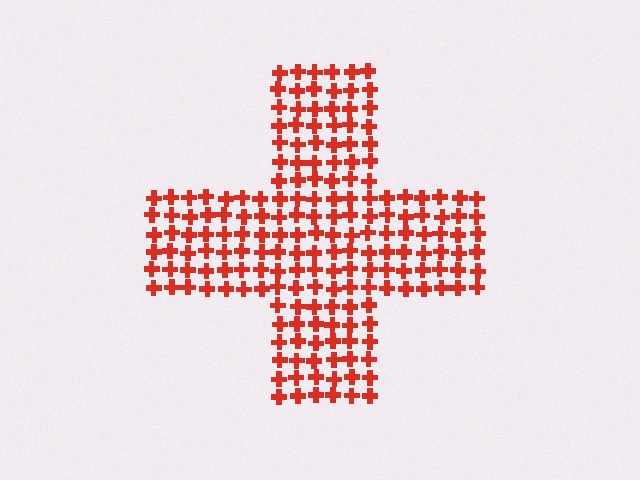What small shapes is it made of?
It is made of small crosses.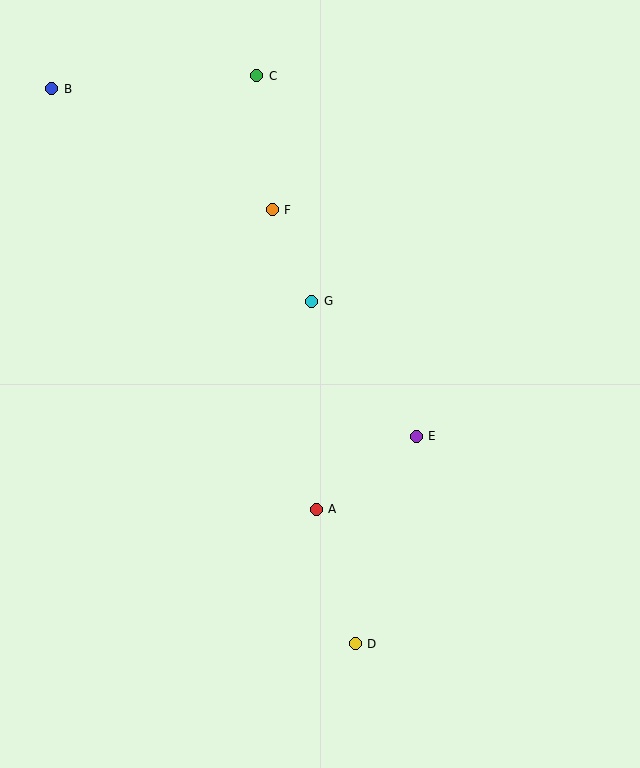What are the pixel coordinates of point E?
Point E is at (416, 436).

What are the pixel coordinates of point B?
Point B is at (52, 89).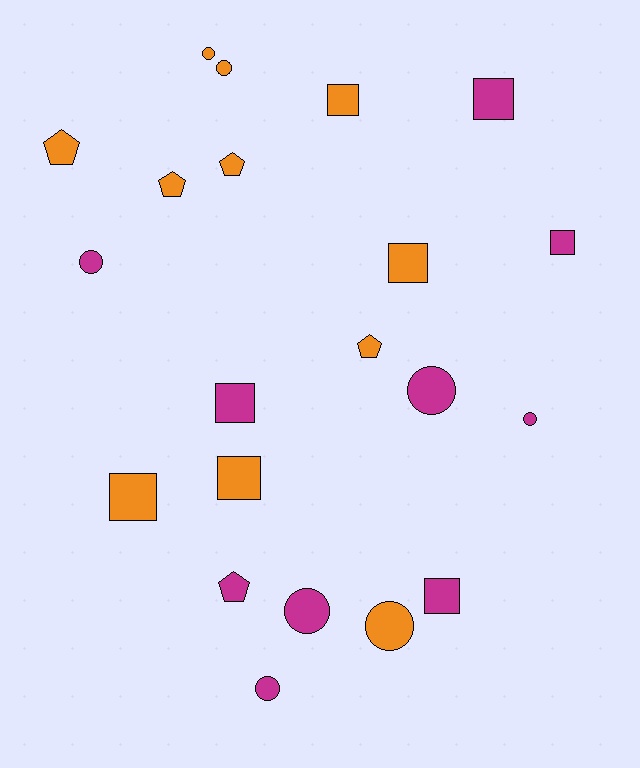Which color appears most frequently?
Orange, with 11 objects.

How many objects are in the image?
There are 21 objects.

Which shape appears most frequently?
Square, with 8 objects.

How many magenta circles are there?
There are 5 magenta circles.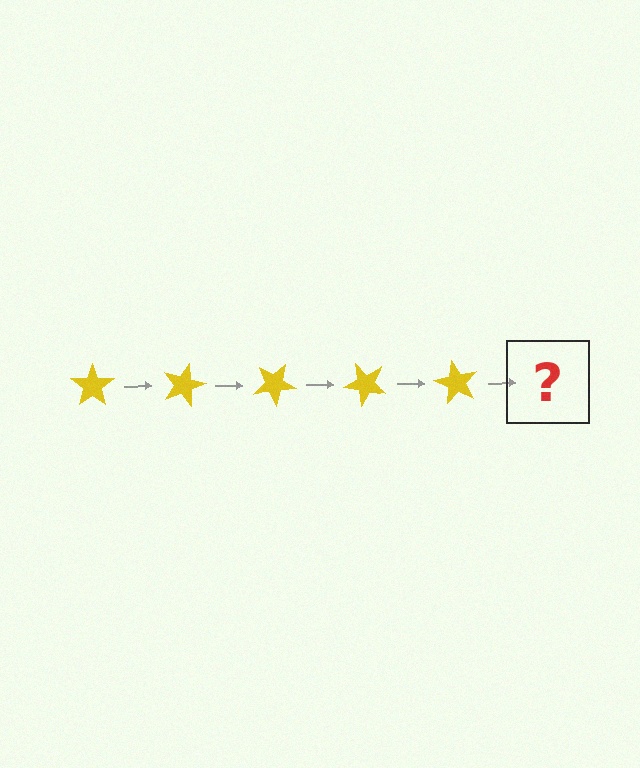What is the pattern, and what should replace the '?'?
The pattern is that the star rotates 15 degrees each step. The '?' should be a yellow star rotated 75 degrees.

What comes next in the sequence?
The next element should be a yellow star rotated 75 degrees.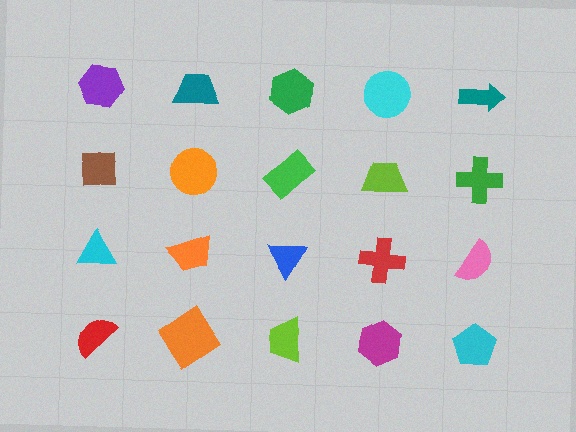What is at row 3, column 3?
A blue triangle.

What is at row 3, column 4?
A red cross.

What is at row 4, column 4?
A magenta hexagon.